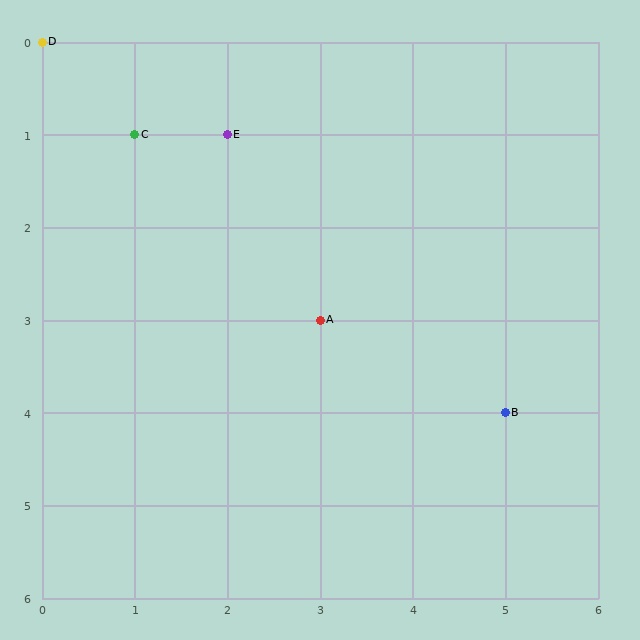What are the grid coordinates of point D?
Point D is at grid coordinates (0, 0).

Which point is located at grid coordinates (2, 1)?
Point E is at (2, 1).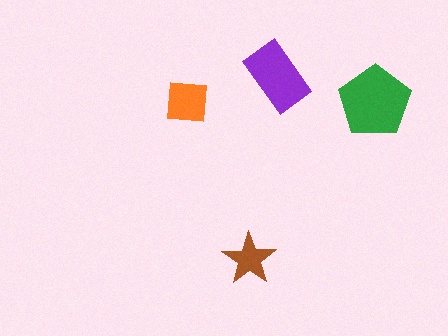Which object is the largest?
The green pentagon.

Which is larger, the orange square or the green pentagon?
The green pentagon.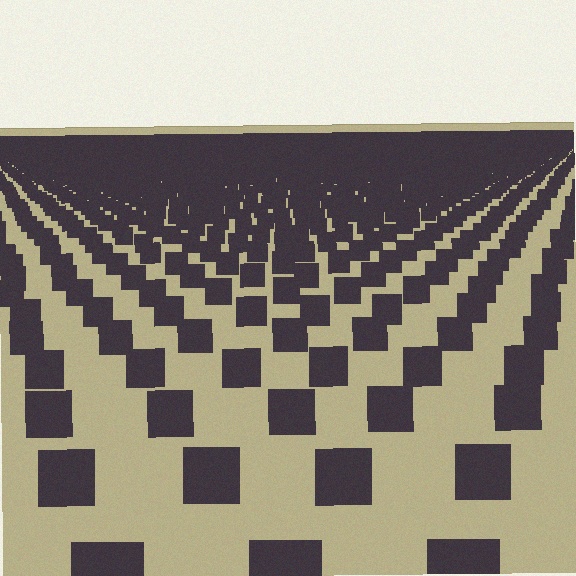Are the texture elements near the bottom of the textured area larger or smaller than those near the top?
Larger. Near the bottom, elements are closer to the viewer and appear at a bigger on-screen size.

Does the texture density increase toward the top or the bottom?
Density increases toward the top.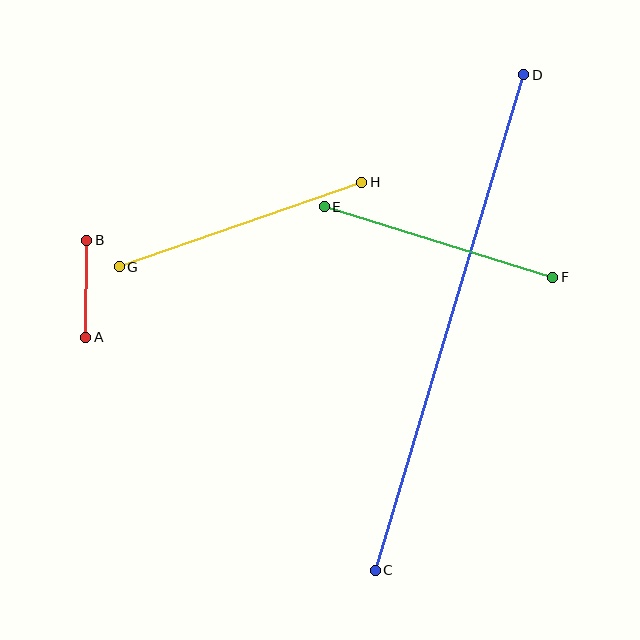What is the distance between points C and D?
The distance is approximately 518 pixels.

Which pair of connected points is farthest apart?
Points C and D are farthest apart.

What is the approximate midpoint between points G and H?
The midpoint is at approximately (240, 225) pixels.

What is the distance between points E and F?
The distance is approximately 239 pixels.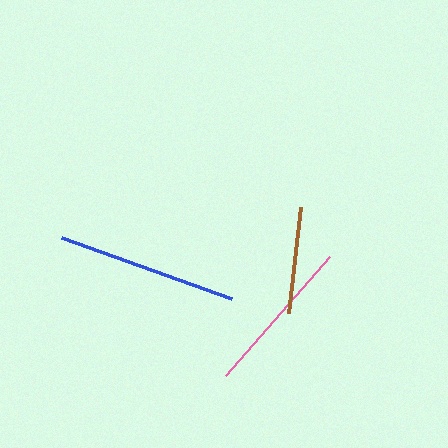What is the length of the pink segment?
The pink segment is approximately 158 pixels long.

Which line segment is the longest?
The blue line is the longest at approximately 181 pixels.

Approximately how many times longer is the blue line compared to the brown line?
The blue line is approximately 1.7 times the length of the brown line.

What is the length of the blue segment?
The blue segment is approximately 181 pixels long.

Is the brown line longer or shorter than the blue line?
The blue line is longer than the brown line.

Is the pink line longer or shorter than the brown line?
The pink line is longer than the brown line.